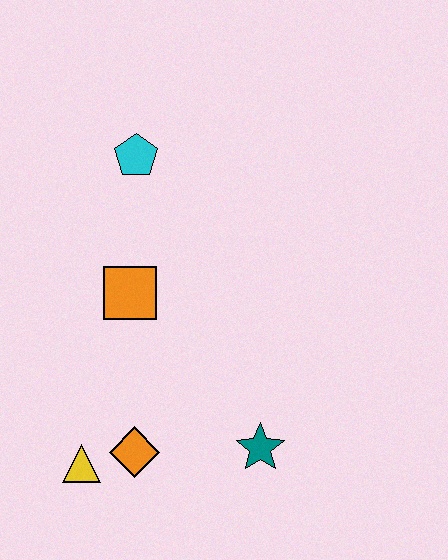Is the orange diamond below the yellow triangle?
No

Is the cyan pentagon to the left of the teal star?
Yes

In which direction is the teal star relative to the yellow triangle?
The teal star is to the right of the yellow triangle.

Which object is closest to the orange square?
The cyan pentagon is closest to the orange square.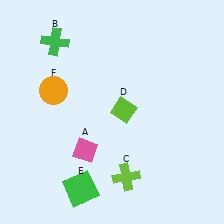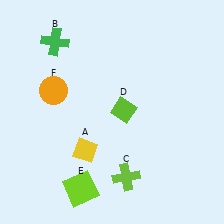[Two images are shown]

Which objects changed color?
A changed from pink to yellow. E changed from green to lime.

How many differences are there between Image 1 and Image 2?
There are 2 differences between the two images.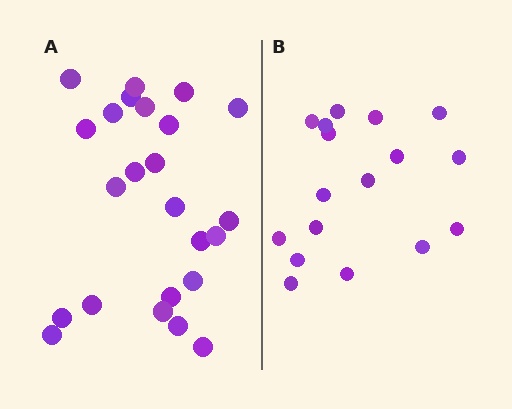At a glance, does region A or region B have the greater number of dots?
Region A (the left region) has more dots.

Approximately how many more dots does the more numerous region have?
Region A has roughly 8 or so more dots than region B.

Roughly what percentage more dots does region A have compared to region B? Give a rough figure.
About 40% more.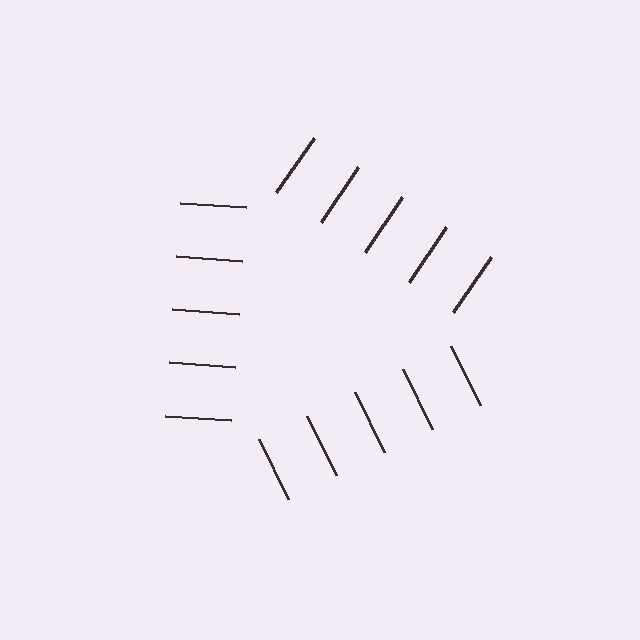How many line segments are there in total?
15 — 5 along each of the 3 edges.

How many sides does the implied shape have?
3 sides — the line-ends trace a triangle.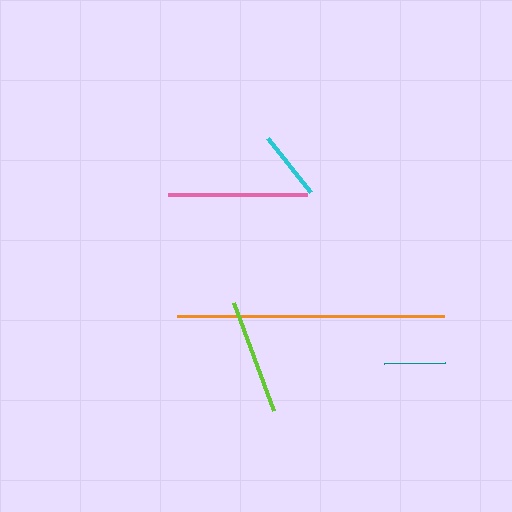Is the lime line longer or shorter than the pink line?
The pink line is longer than the lime line.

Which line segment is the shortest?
The teal line is the shortest at approximately 61 pixels.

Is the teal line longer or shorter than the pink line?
The pink line is longer than the teal line.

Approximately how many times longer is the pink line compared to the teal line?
The pink line is approximately 2.3 times the length of the teal line.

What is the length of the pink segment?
The pink segment is approximately 139 pixels long.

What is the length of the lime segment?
The lime segment is approximately 116 pixels long.